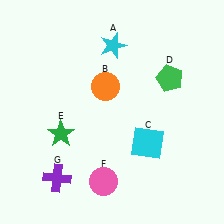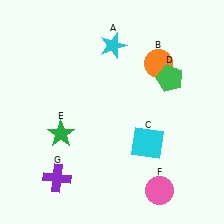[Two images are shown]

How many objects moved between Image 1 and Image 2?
2 objects moved between the two images.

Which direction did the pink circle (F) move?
The pink circle (F) moved right.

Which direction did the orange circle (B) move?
The orange circle (B) moved right.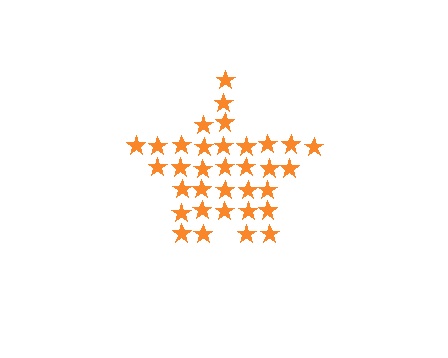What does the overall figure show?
The overall figure shows a star.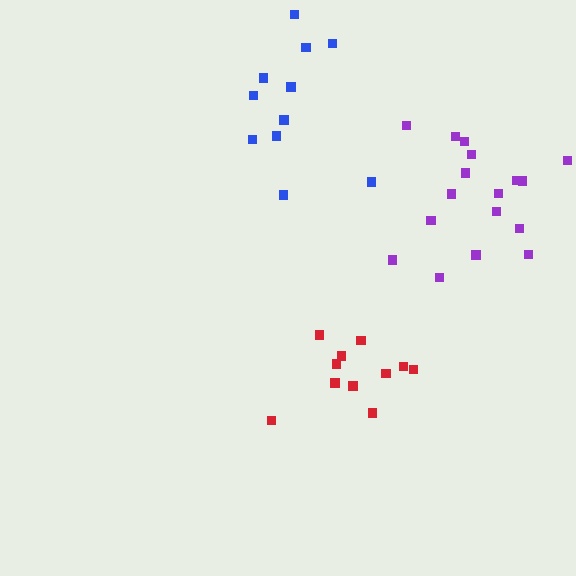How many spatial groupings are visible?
There are 3 spatial groupings.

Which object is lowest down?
The red cluster is bottommost.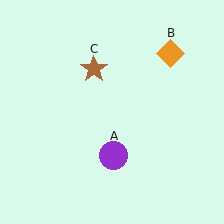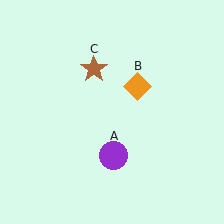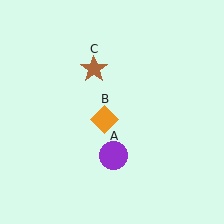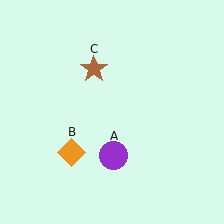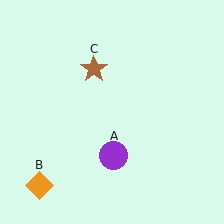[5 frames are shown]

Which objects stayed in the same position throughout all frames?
Purple circle (object A) and brown star (object C) remained stationary.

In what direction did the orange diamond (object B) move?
The orange diamond (object B) moved down and to the left.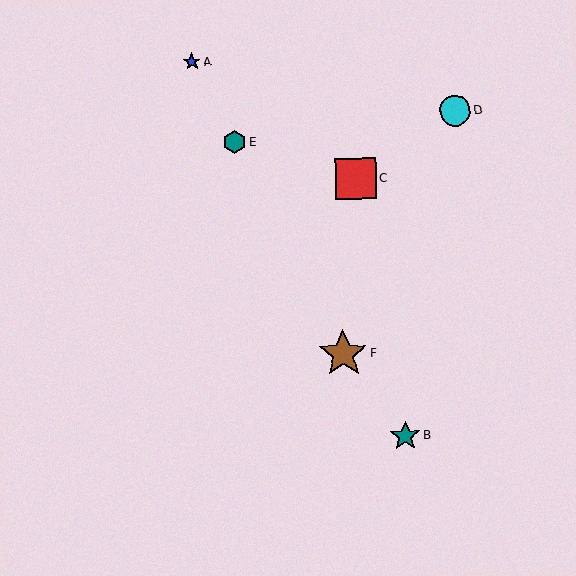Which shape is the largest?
The brown star (labeled F) is the largest.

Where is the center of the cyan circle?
The center of the cyan circle is at (455, 111).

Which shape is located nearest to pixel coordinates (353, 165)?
The red square (labeled C) at (356, 178) is nearest to that location.